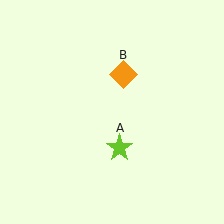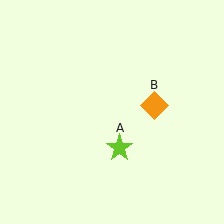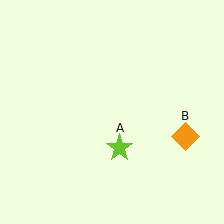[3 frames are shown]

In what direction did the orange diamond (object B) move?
The orange diamond (object B) moved down and to the right.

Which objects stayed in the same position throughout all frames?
Lime star (object A) remained stationary.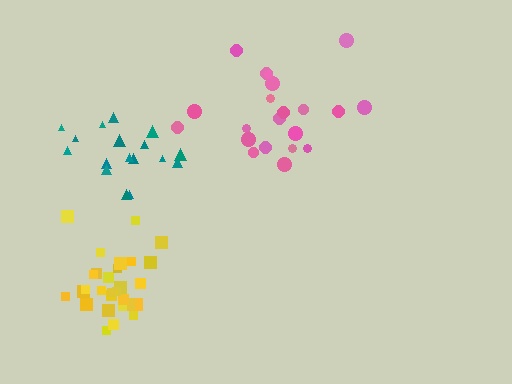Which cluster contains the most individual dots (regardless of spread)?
Yellow (29).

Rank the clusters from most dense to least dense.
yellow, teal, pink.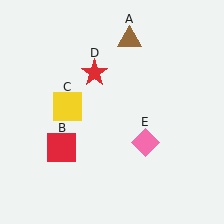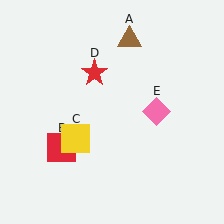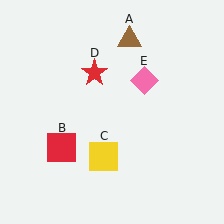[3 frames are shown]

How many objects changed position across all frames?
2 objects changed position: yellow square (object C), pink diamond (object E).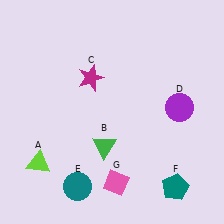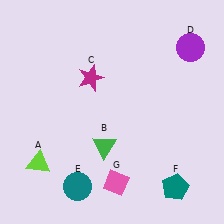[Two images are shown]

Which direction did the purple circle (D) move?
The purple circle (D) moved up.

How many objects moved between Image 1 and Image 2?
1 object moved between the two images.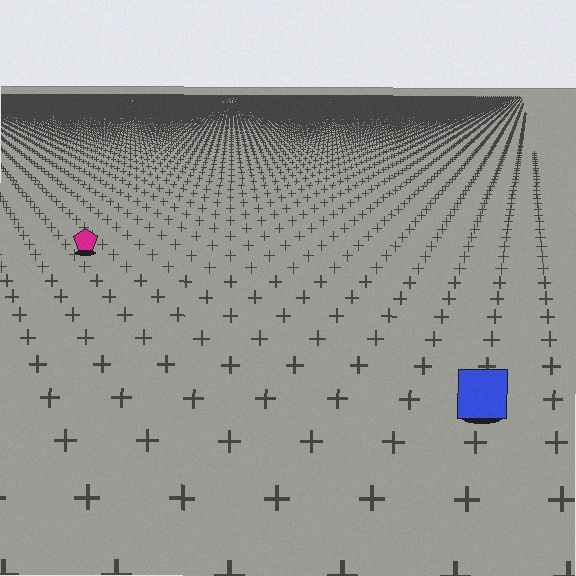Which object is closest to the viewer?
The blue square is closest. The texture marks near it are larger and more spread out.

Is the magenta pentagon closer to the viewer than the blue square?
No. The blue square is closer — you can tell from the texture gradient: the ground texture is coarser near it.